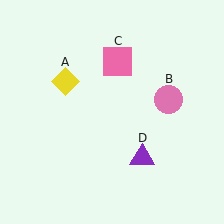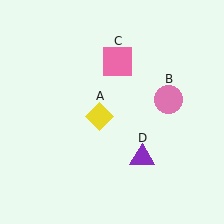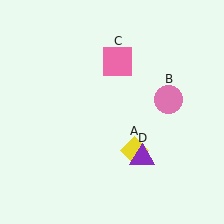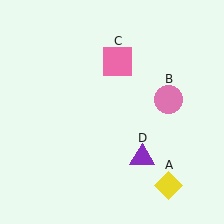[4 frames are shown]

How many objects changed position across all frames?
1 object changed position: yellow diamond (object A).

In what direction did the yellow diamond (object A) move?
The yellow diamond (object A) moved down and to the right.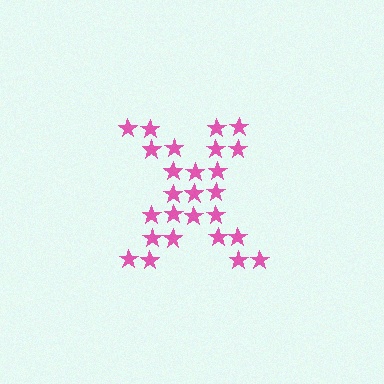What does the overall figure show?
The overall figure shows the letter X.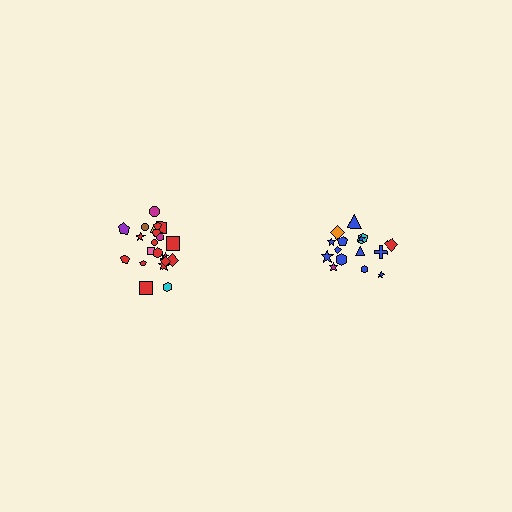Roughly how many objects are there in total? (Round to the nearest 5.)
Roughly 35 objects in total.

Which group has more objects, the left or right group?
The left group.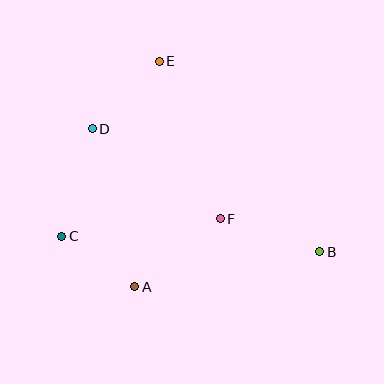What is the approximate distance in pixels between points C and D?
The distance between C and D is approximately 112 pixels.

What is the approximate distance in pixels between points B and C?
The distance between B and C is approximately 258 pixels.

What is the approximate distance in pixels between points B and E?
The distance between B and E is approximately 249 pixels.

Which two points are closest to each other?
Points A and C are closest to each other.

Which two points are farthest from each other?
Points B and D are farthest from each other.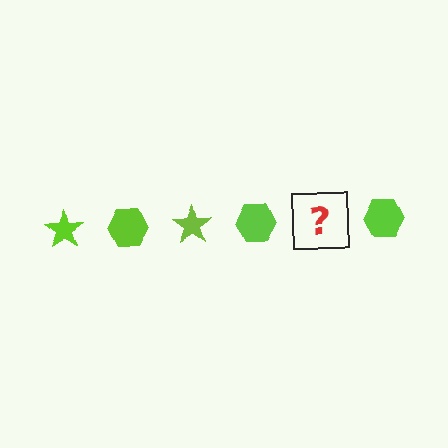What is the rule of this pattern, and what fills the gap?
The rule is that the pattern cycles through star, hexagon shapes in lime. The gap should be filled with a lime star.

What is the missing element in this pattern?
The missing element is a lime star.